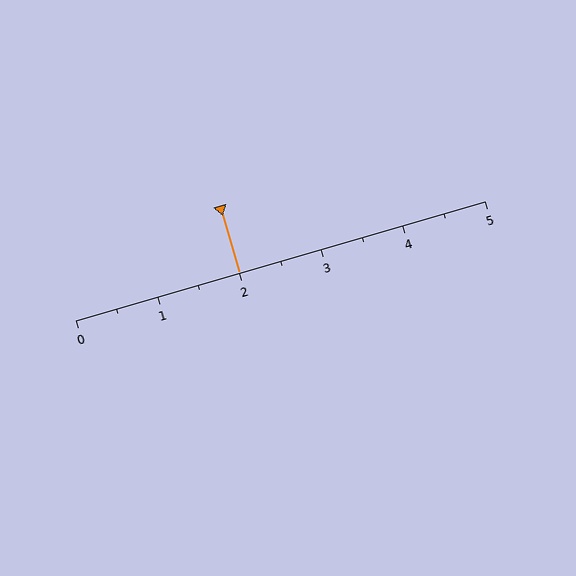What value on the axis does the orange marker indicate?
The marker indicates approximately 2.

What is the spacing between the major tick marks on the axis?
The major ticks are spaced 1 apart.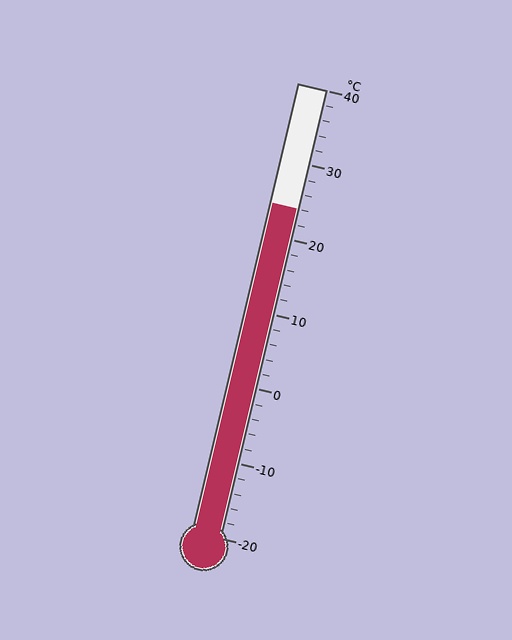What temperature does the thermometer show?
The thermometer shows approximately 24°C.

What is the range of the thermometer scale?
The thermometer scale ranges from -20°C to 40°C.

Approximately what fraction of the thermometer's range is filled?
The thermometer is filled to approximately 75% of its range.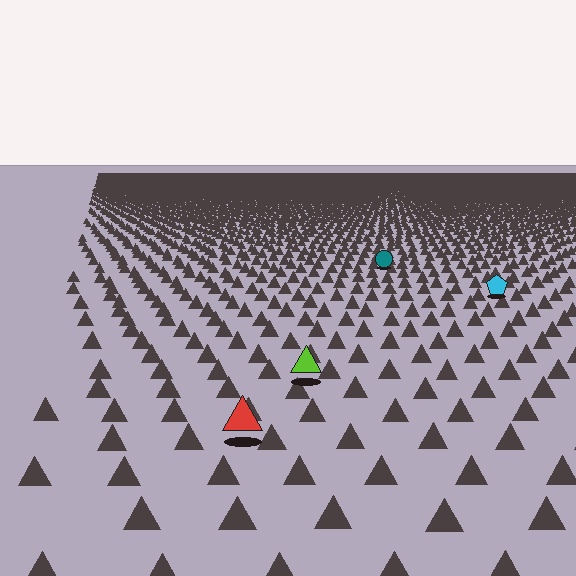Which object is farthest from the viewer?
The teal circle is farthest from the viewer. It appears smaller and the ground texture around it is denser.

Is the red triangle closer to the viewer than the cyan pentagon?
Yes. The red triangle is closer — you can tell from the texture gradient: the ground texture is coarser near it.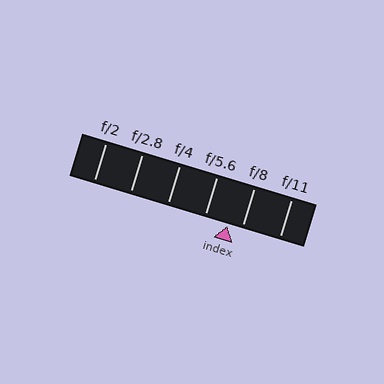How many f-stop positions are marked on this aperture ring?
There are 6 f-stop positions marked.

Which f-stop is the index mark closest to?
The index mark is closest to f/8.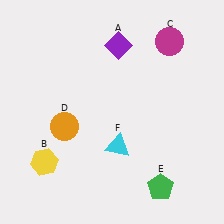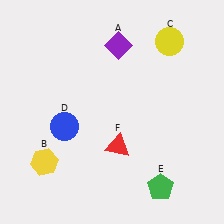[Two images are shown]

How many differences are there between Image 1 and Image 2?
There are 3 differences between the two images.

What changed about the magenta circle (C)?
In Image 1, C is magenta. In Image 2, it changed to yellow.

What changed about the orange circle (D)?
In Image 1, D is orange. In Image 2, it changed to blue.